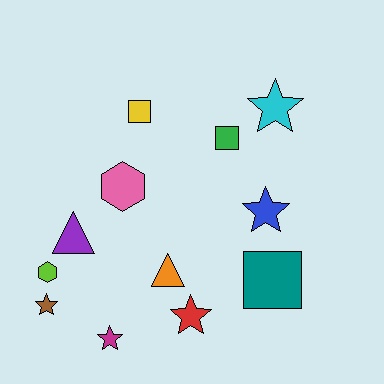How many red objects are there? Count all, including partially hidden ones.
There is 1 red object.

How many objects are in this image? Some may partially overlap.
There are 12 objects.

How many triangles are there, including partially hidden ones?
There are 2 triangles.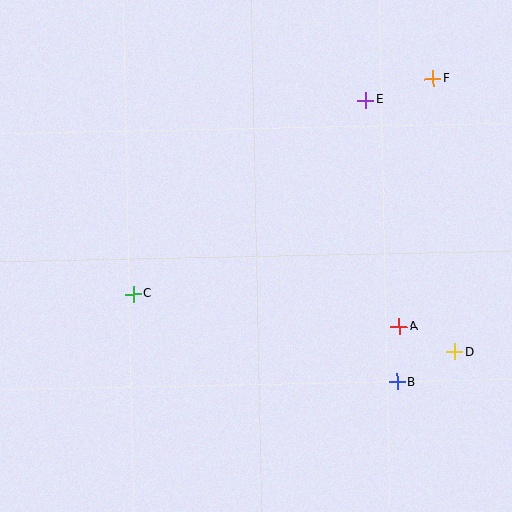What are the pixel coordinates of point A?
Point A is at (399, 326).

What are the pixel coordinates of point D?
Point D is at (455, 352).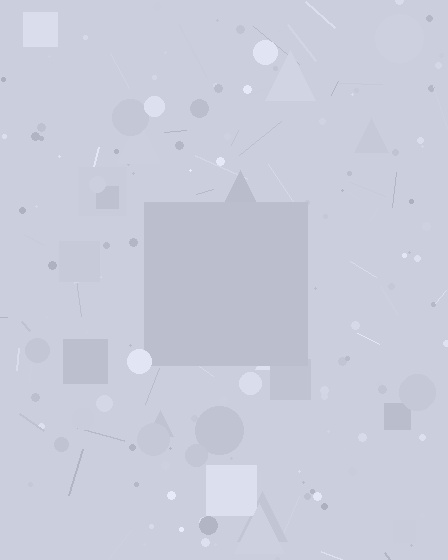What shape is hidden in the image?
A square is hidden in the image.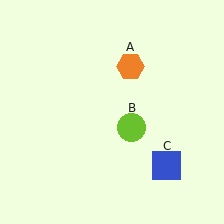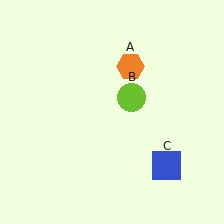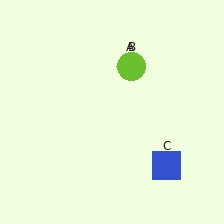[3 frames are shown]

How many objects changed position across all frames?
1 object changed position: lime circle (object B).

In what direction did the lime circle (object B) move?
The lime circle (object B) moved up.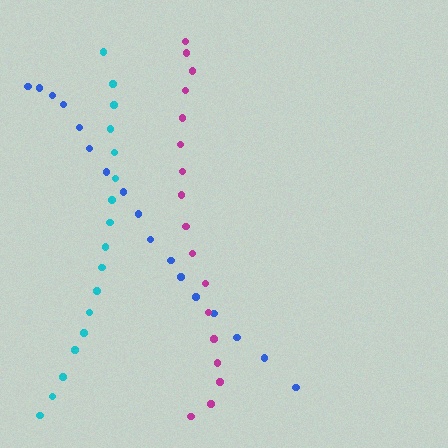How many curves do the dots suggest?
There are 3 distinct paths.